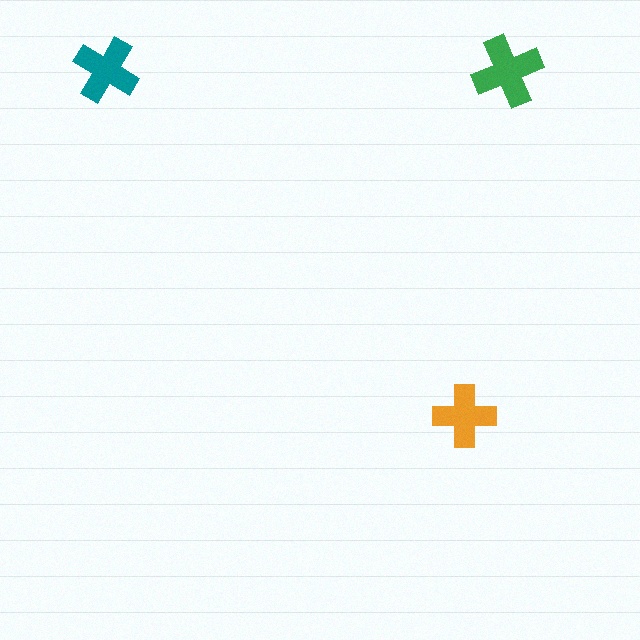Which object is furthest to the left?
The teal cross is leftmost.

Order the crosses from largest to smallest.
the green one, the teal one, the orange one.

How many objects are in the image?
There are 3 objects in the image.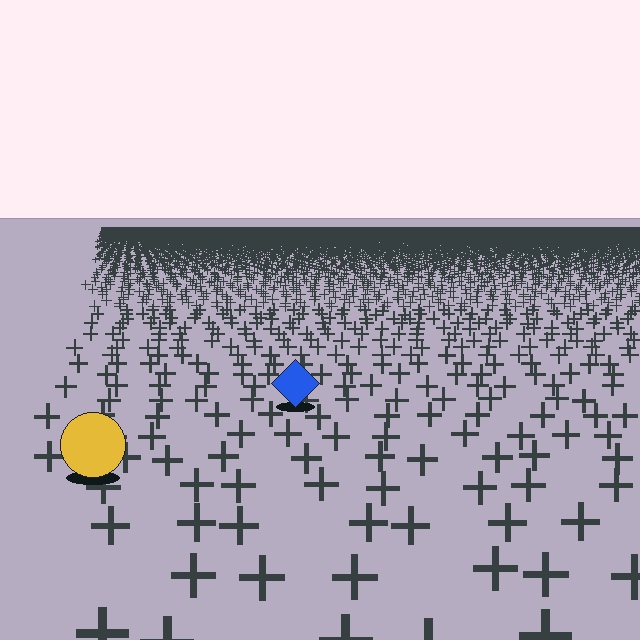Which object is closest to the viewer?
The yellow circle is closest. The texture marks near it are larger and more spread out.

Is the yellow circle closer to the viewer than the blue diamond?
Yes. The yellow circle is closer — you can tell from the texture gradient: the ground texture is coarser near it.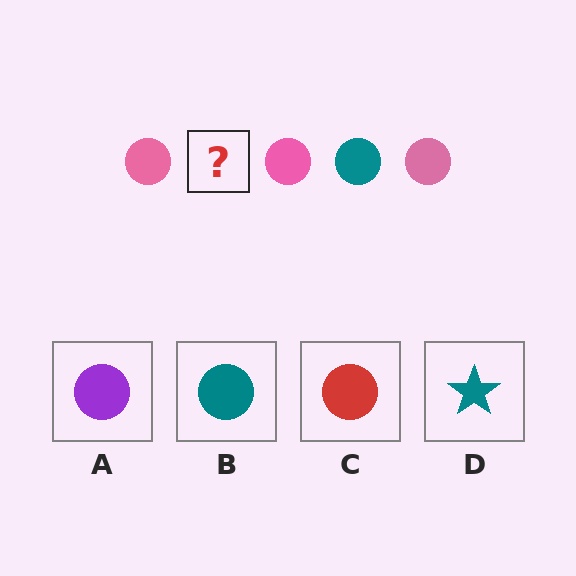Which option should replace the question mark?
Option B.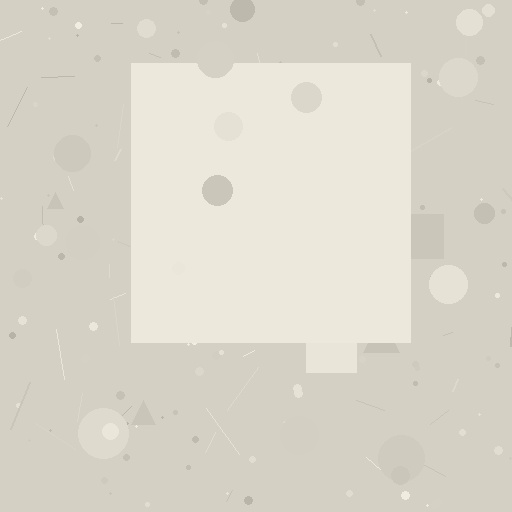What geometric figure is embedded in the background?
A square is embedded in the background.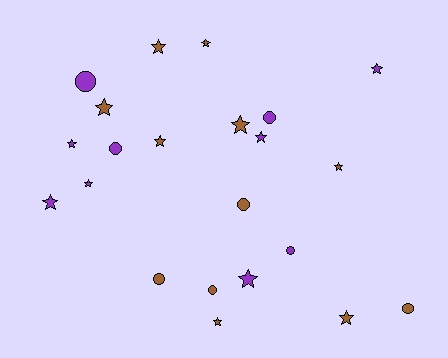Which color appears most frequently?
Brown, with 12 objects.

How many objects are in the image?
There are 22 objects.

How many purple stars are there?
There are 6 purple stars.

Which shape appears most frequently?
Star, with 14 objects.